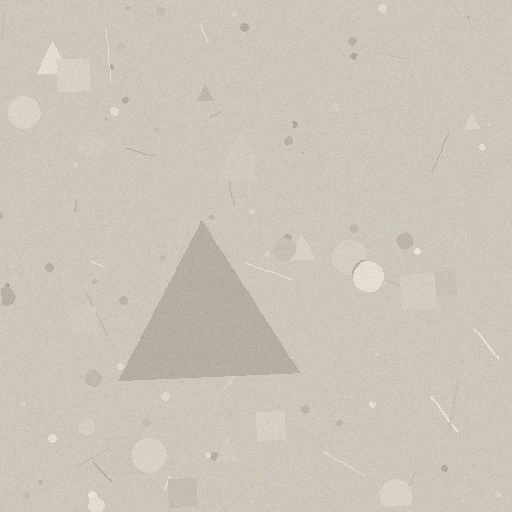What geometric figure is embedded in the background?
A triangle is embedded in the background.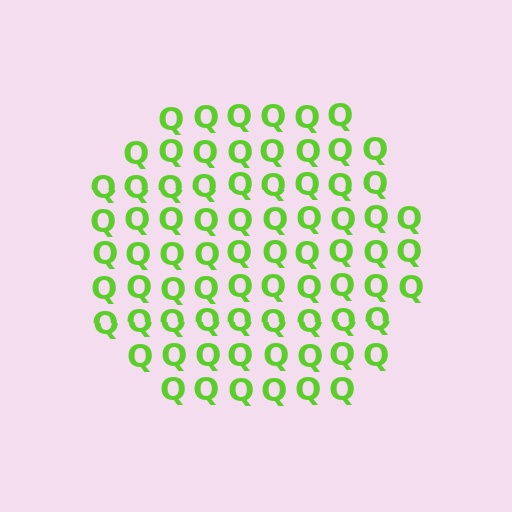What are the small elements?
The small elements are letter Q's.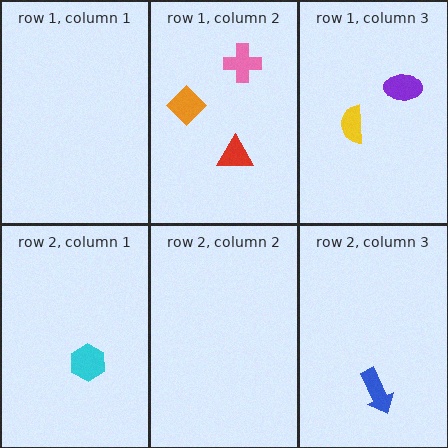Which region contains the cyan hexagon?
The row 2, column 1 region.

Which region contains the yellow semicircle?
The row 1, column 3 region.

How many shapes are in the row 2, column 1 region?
1.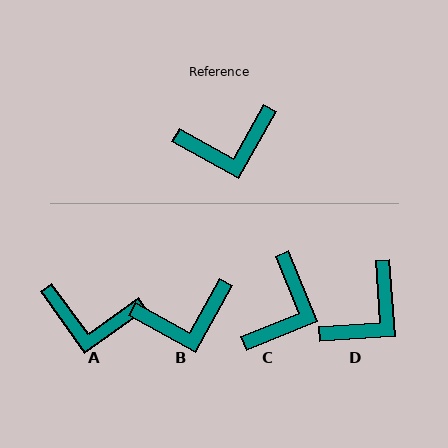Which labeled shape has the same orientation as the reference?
B.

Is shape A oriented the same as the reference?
No, it is off by about 25 degrees.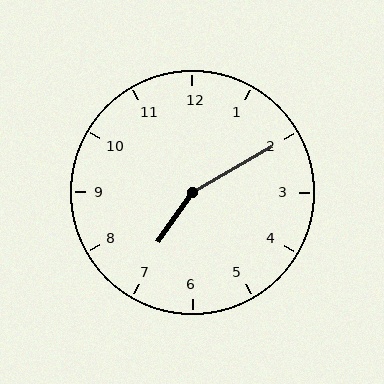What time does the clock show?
7:10.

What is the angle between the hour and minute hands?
Approximately 155 degrees.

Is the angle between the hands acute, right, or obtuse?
It is obtuse.